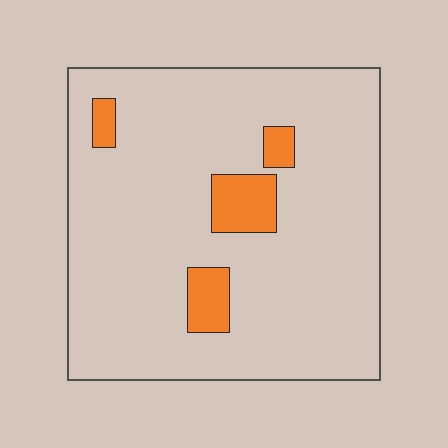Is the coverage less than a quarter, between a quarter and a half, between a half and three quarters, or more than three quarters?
Less than a quarter.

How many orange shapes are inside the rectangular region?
4.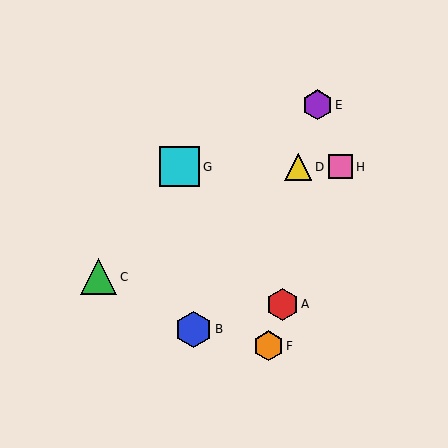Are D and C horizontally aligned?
No, D is at y≈167 and C is at y≈277.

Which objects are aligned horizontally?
Objects D, G, H are aligned horizontally.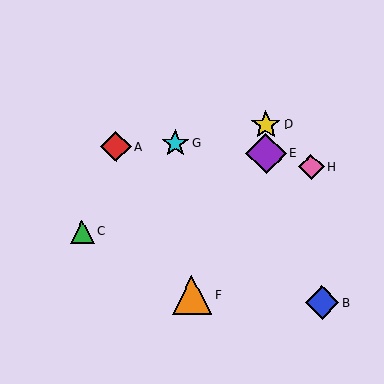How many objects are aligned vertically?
2 objects (D, E) are aligned vertically.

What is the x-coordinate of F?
Object F is at x≈192.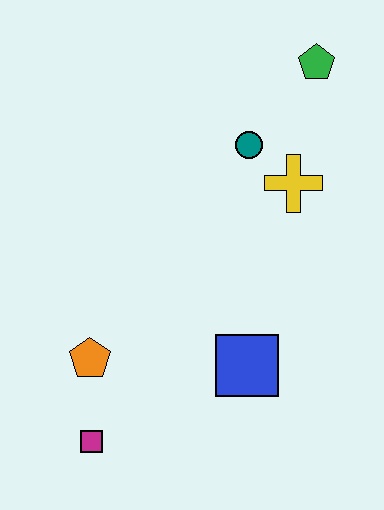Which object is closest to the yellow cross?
The teal circle is closest to the yellow cross.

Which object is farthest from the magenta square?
The green pentagon is farthest from the magenta square.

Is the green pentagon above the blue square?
Yes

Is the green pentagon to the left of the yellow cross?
No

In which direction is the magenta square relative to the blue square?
The magenta square is to the left of the blue square.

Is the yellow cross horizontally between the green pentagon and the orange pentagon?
Yes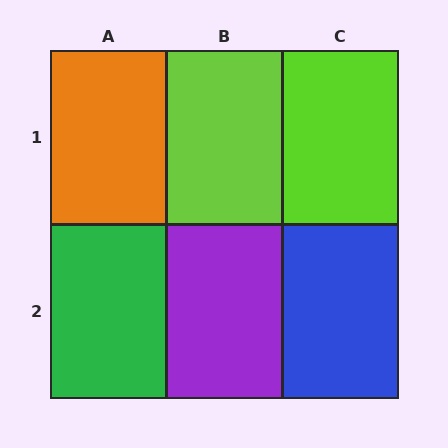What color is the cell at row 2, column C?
Blue.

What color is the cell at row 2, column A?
Green.